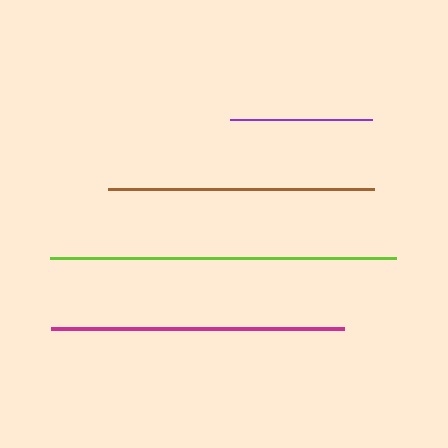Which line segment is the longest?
The lime line is the longest at approximately 346 pixels.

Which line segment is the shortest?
The purple line is the shortest at approximately 142 pixels.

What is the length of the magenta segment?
The magenta segment is approximately 292 pixels long.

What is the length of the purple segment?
The purple segment is approximately 142 pixels long.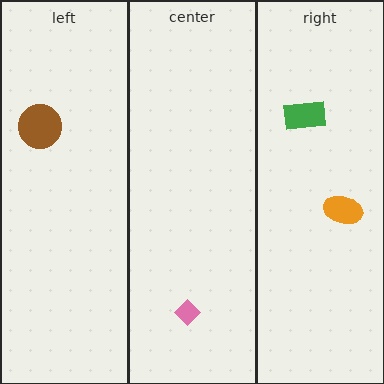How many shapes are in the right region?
2.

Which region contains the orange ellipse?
The right region.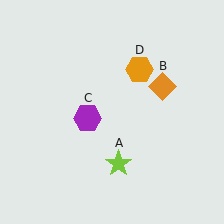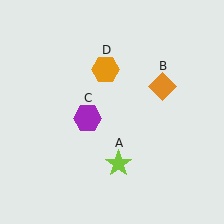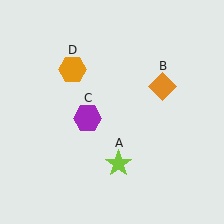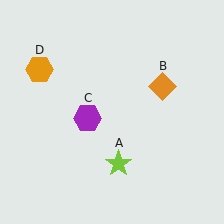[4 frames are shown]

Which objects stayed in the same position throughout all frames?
Lime star (object A) and orange diamond (object B) and purple hexagon (object C) remained stationary.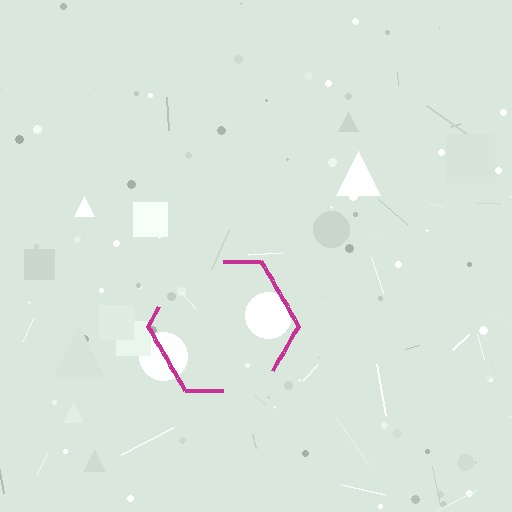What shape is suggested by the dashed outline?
The dashed outline suggests a hexagon.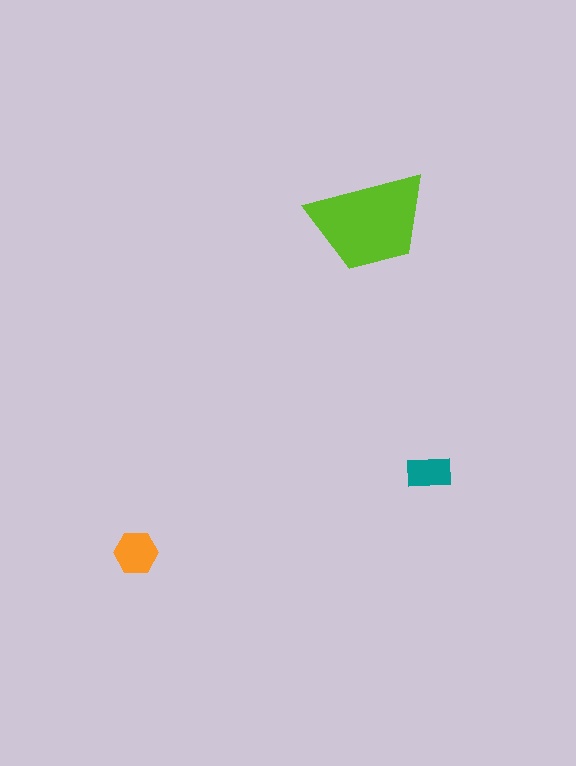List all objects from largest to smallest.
The lime trapezoid, the orange hexagon, the teal rectangle.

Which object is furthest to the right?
The teal rectangle is rightmost.